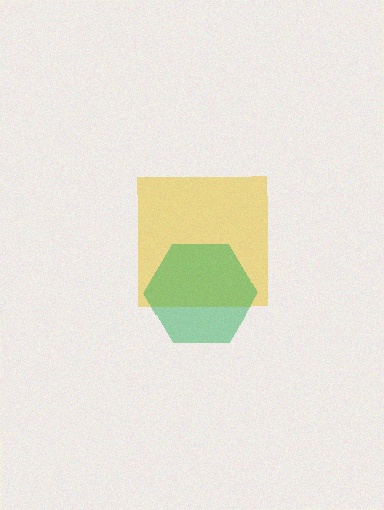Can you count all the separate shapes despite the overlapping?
Yes, there are 2 separate shapes.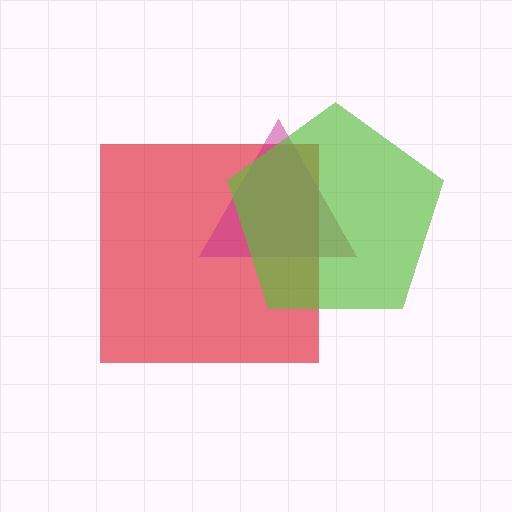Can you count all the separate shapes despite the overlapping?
Yes, there are 3 separate shapes.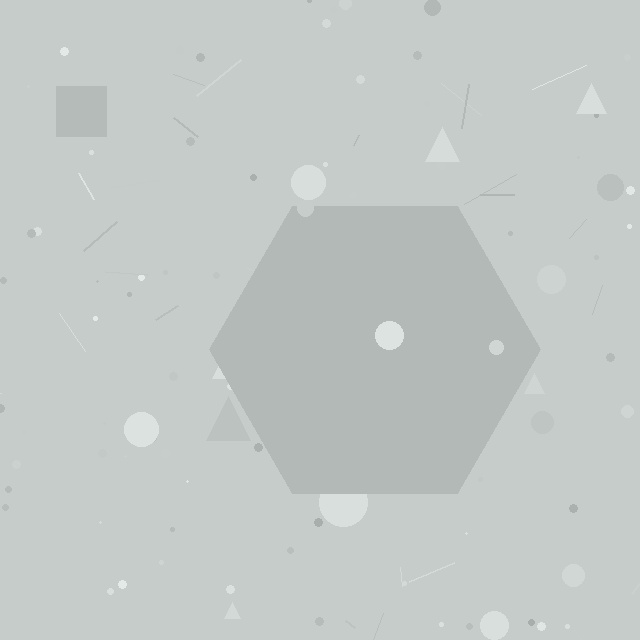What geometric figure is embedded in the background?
A hexagon is embedded in the background.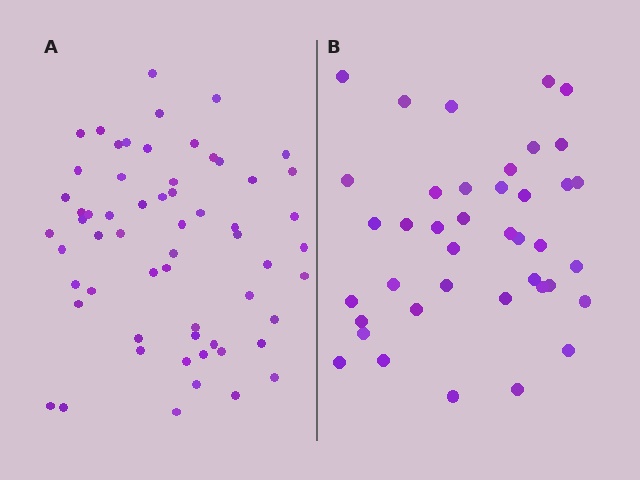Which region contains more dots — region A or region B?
Region A (the left region) has more dots.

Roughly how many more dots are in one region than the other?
Region A has approximately 20 more dots than region B.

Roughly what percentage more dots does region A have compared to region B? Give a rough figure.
About 50% more.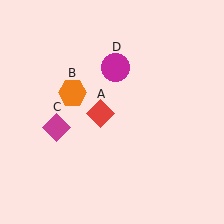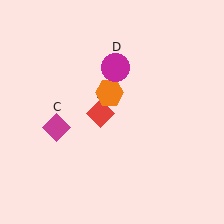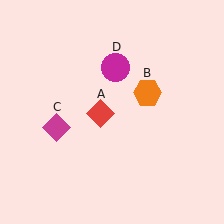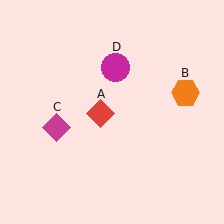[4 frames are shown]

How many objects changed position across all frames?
1 object changed position: orange hexagon (object B).